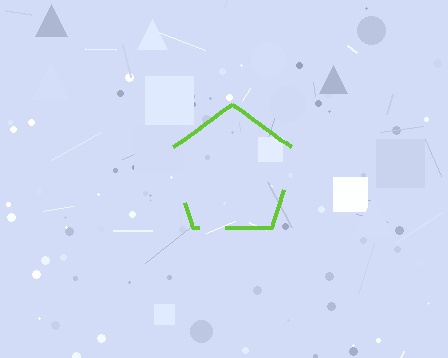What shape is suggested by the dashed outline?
The dashed outline suggests a pentagon.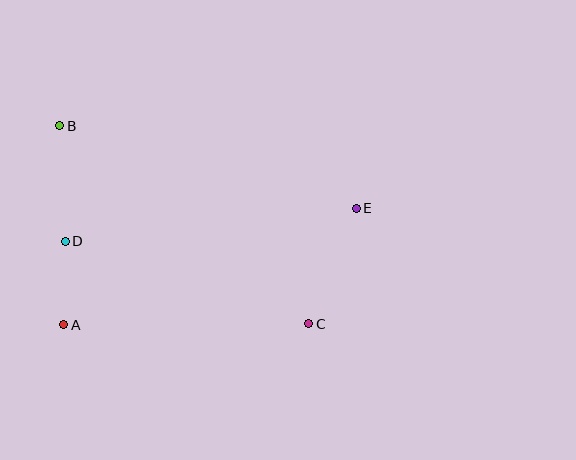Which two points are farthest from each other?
Points B and C are farthest from each other.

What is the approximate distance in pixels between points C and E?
The distance between C and E is approximately 125 pixels.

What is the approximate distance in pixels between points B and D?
The distance between B and D is approximately 116 pixels.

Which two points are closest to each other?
Points A and D are closest to each other.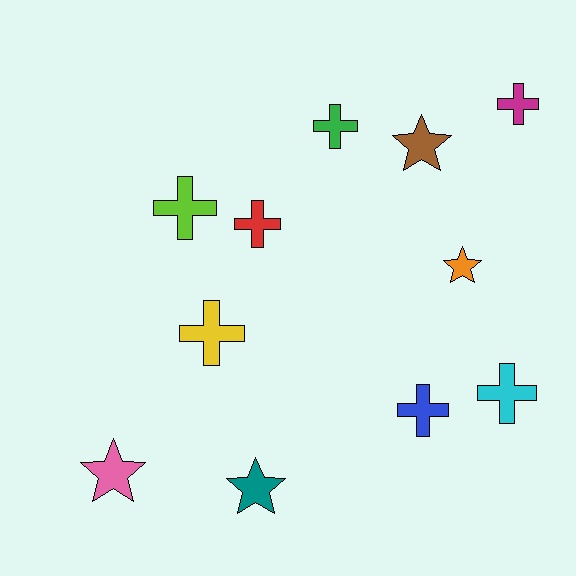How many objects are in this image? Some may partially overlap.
There are 11 objects.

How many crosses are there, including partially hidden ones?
There are 7 crosses.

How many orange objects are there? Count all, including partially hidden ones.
There is 1 orange object.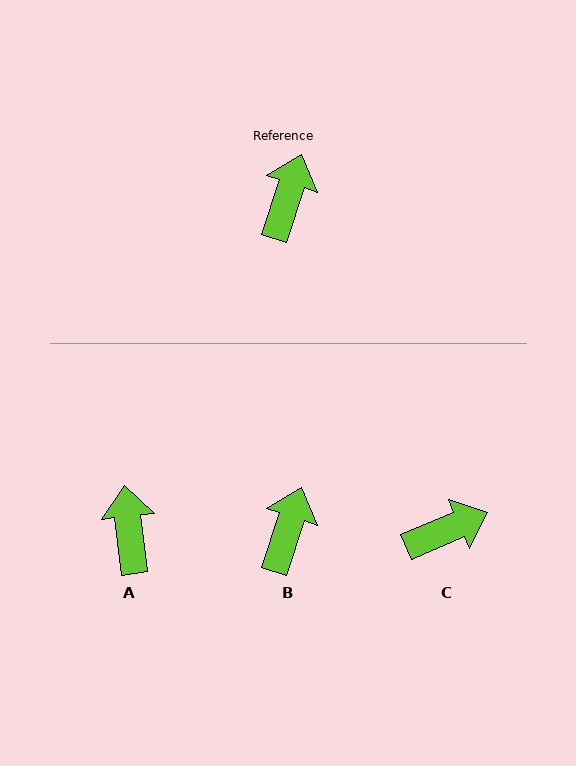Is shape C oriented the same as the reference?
No, it is off by about 49 degrees.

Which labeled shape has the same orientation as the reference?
B.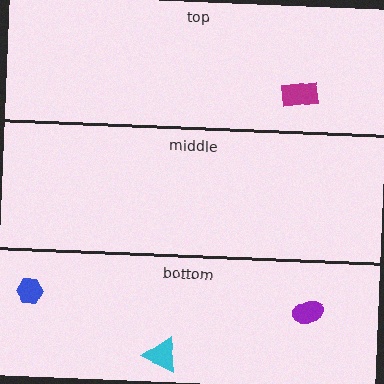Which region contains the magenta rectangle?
The top region.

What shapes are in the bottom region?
The cyan triangle, the purple ellipse, the blue hexagon.